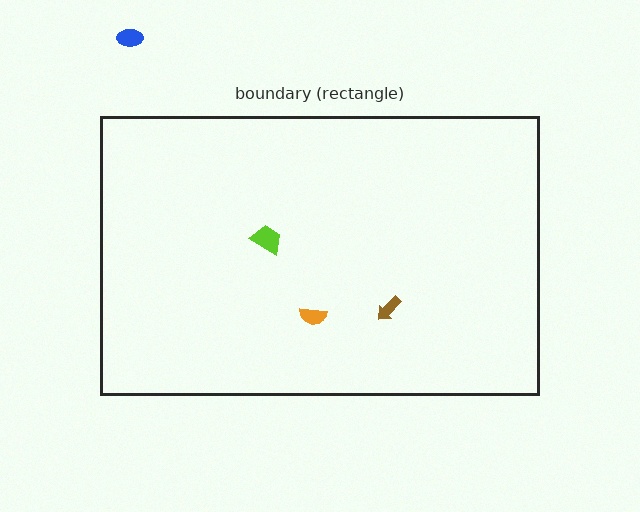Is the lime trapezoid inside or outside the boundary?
Inside.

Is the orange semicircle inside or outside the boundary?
Inside.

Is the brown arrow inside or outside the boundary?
Inside.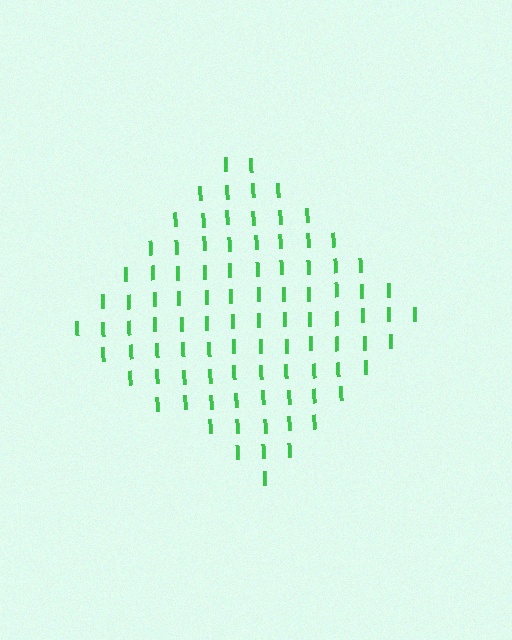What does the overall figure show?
The overall figure shows a diamond.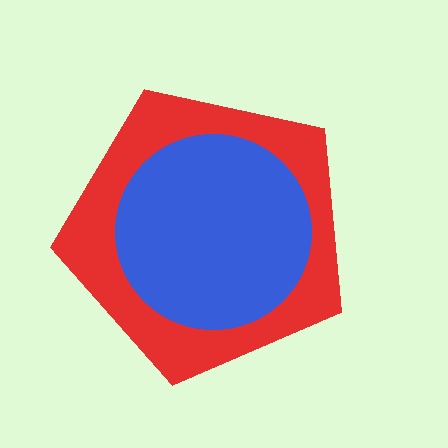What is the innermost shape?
The blue circle.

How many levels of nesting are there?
2.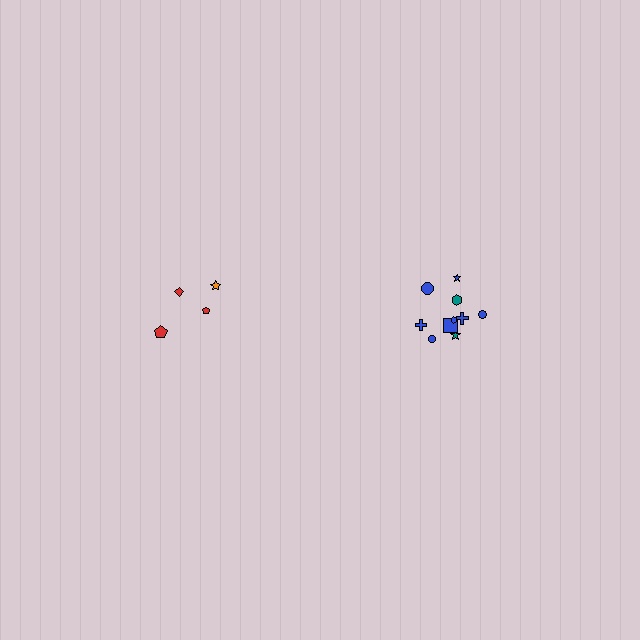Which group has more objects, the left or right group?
The right group.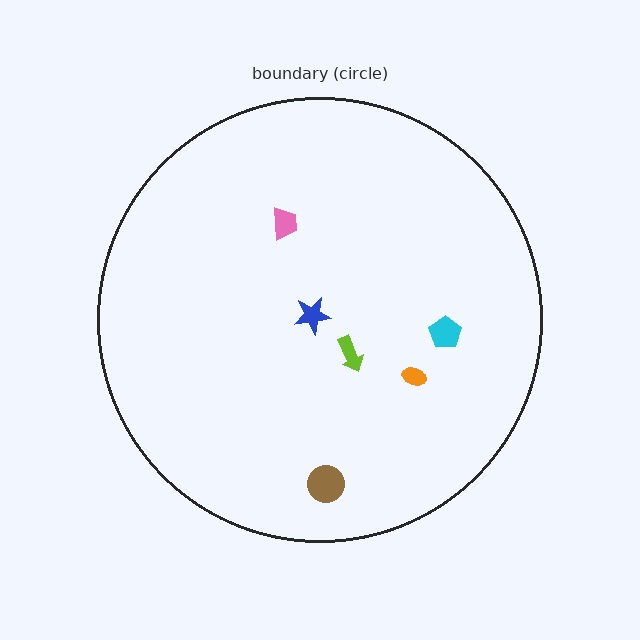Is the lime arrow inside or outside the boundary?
Inside.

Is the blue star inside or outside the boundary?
Inside.